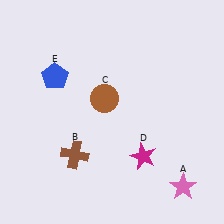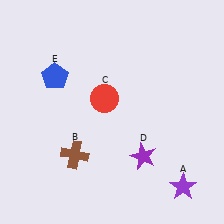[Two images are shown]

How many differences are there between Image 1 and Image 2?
There are 3 differences between the two images.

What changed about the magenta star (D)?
In Image 1, D is magenta. In Image 2, it changed to purple.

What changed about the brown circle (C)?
In Image 1, C is brown. In Image 2, it changed to red.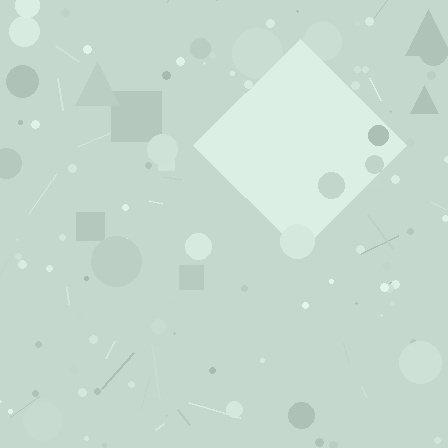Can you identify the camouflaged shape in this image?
The camouflaged shape is a diamond.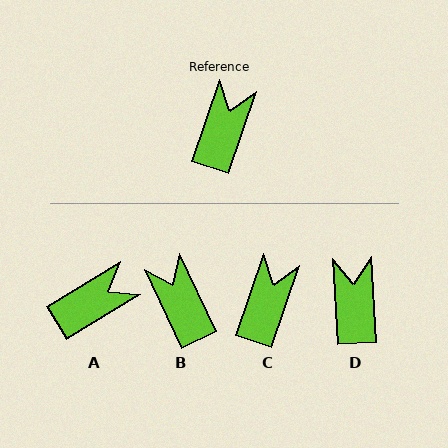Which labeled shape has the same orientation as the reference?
C.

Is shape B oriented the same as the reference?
No, it is off by about 44 degrees.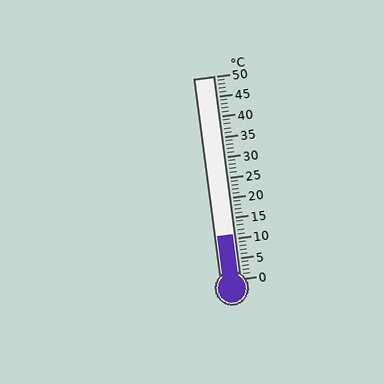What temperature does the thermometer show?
The thermometer shows approximately 11°C.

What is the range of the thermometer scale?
The thermometer scale ranges from 0°C to 50°C.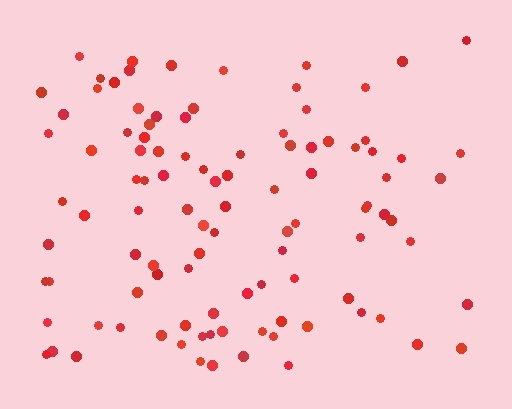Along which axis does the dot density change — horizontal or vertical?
Horizontal.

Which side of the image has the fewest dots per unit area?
The right.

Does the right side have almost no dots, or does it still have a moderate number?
Still a moderate number, just noticeably fewer than the left.